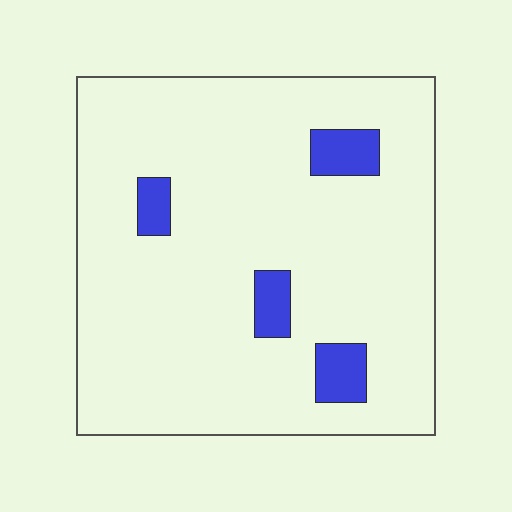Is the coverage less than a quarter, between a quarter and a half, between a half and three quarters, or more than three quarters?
Less than a quarter.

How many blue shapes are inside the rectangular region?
4.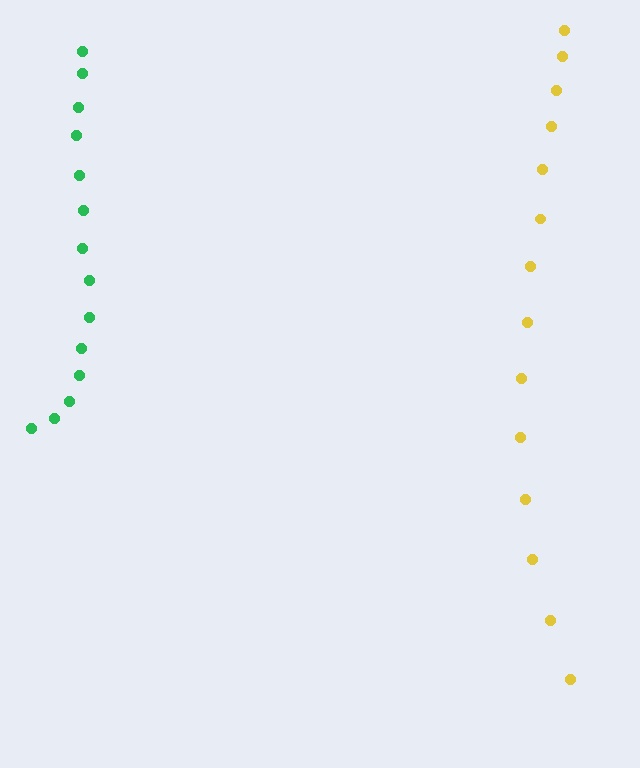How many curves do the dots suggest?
There are 2 distinct paths.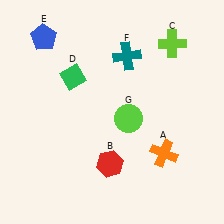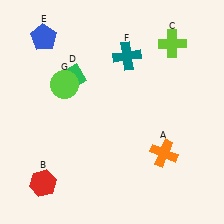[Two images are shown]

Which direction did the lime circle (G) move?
The lime circle (G) moved left.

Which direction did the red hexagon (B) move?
The red hexagon (B) moved left.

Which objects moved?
The objects that moved are: the red hexagon (B), the lime circle (G).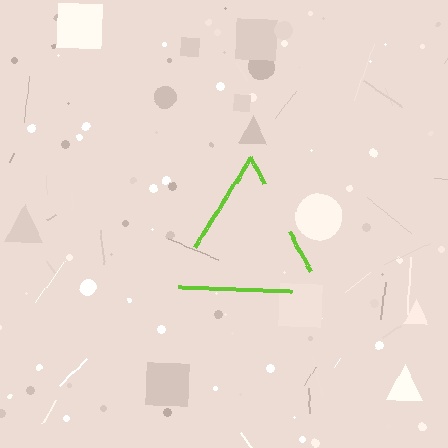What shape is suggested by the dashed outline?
The dashed outline suggests a triangle.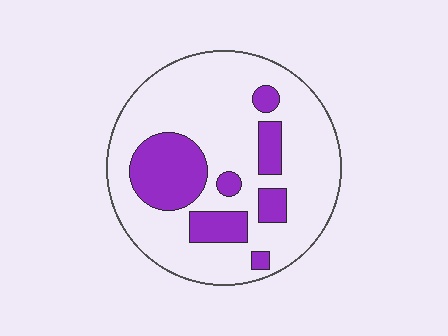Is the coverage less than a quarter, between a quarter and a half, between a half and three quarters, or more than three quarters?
Less than a quarter.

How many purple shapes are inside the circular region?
7.